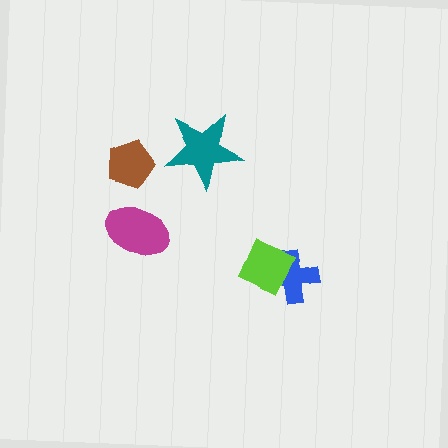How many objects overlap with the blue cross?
1 object overlaps with the blue cross.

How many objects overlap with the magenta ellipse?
0 objects overlap with the magenta ellipse.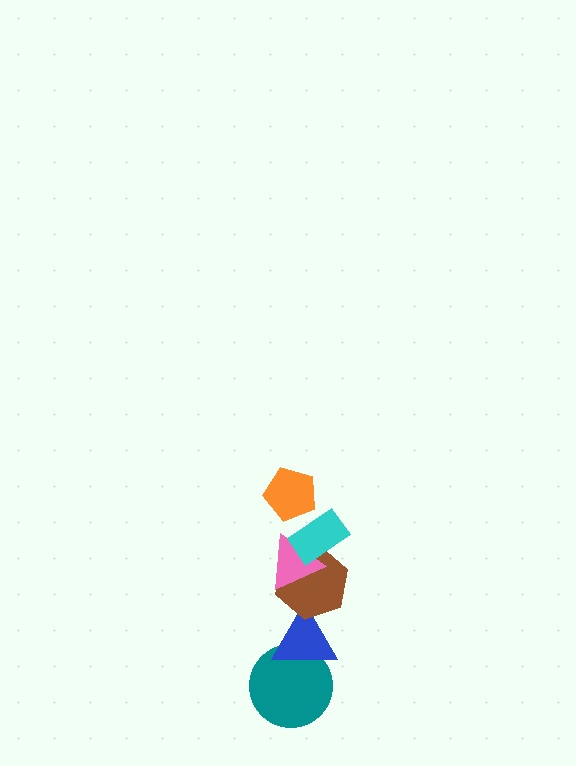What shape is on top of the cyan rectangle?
The orange pentagon is on top of the cyan rectangle.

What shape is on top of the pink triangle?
The cyan rectangle is on top of the pink triangle.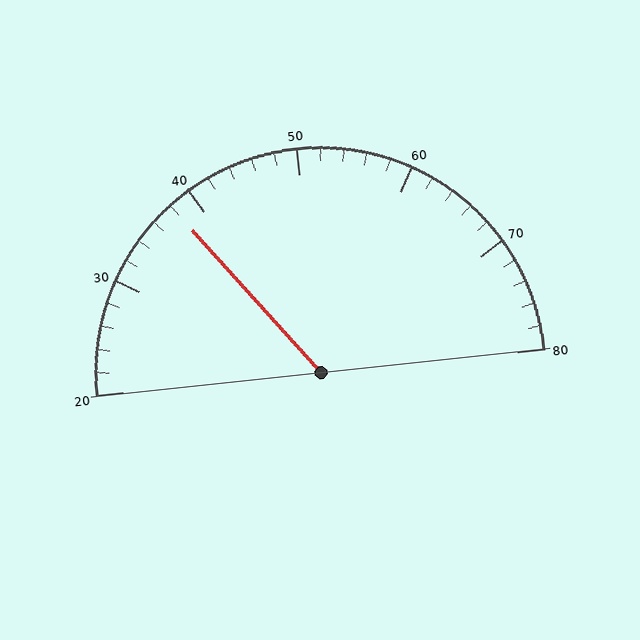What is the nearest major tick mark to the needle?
The nearest major tick mark is 40.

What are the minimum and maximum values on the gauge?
The gauge ranges from 20 to 80.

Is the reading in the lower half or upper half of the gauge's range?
The reading is in the lower half of the range (20 to 80).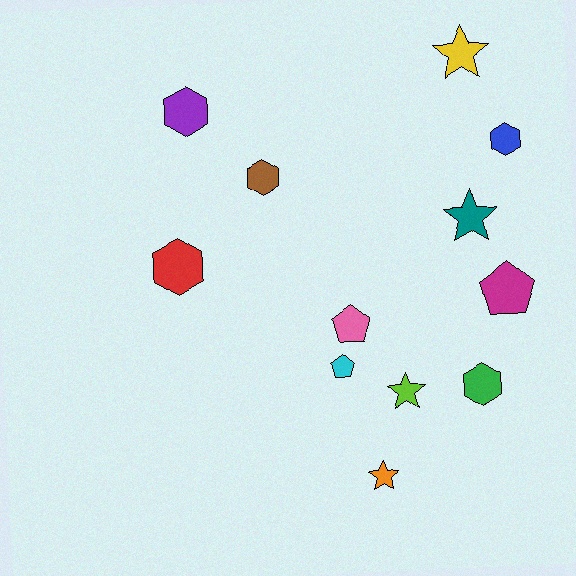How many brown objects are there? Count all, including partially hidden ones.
There is 1 brown object.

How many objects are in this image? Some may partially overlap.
There are 12 objects.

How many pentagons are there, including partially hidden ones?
There are 3 pentagons.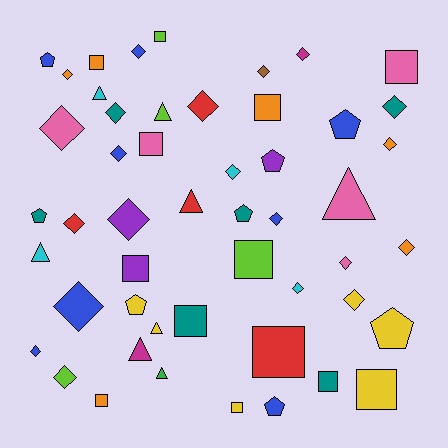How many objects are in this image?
There are 50 objects.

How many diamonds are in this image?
There are 21 diamonds.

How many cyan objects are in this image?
There are 4 cyan objects.